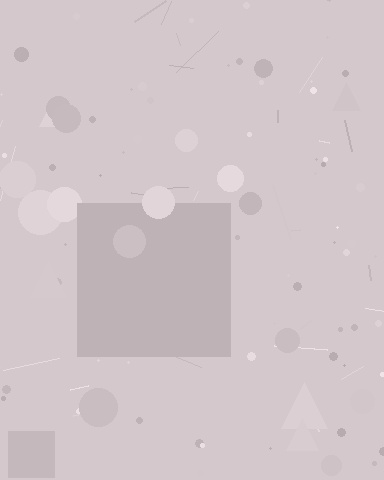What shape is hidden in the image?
A square is hidden in the image.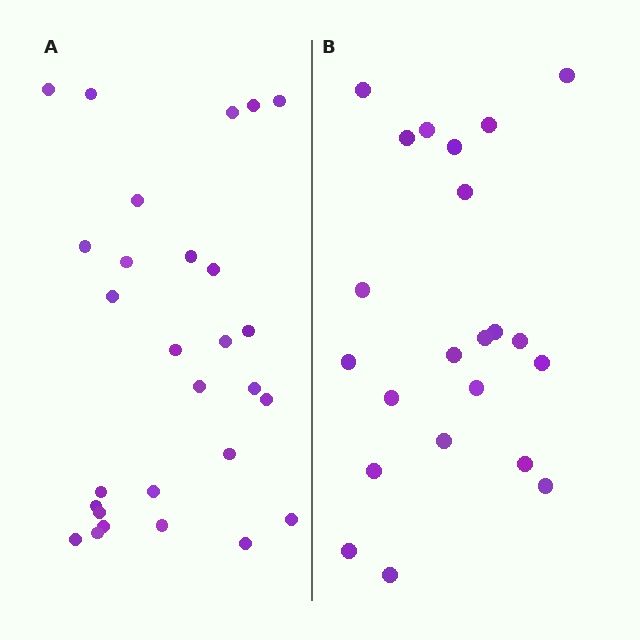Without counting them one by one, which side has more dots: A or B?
Region A (the left region) has more dots.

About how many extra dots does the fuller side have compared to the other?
Region A has about 6 more dots than region B.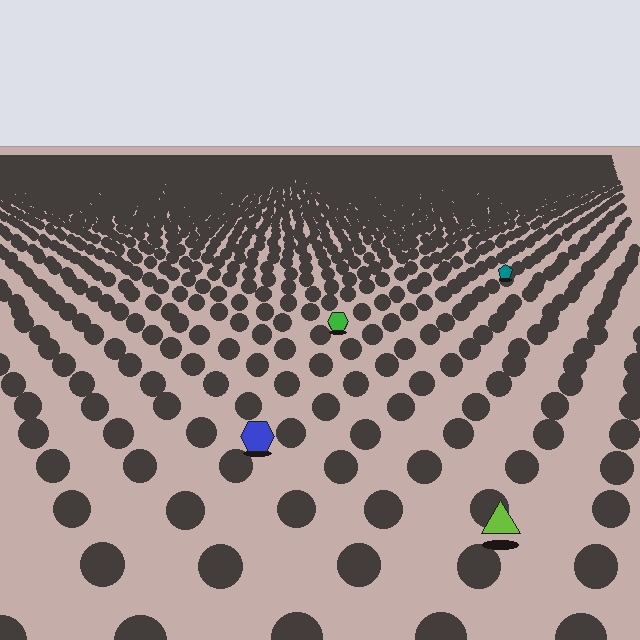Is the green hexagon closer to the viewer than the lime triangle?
No. The lime triangle is closer — you can tell from the texture gradient: the ground texture is coarser near it.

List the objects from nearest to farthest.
From nearest to farthest: the lime triangle, the blue hexagon, the green hexagon, the teal pentagon.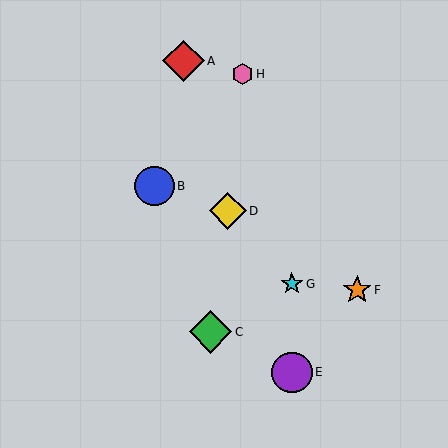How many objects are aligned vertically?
2 objects (E, G) are aligned vertically.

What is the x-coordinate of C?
Object C is at x≈210.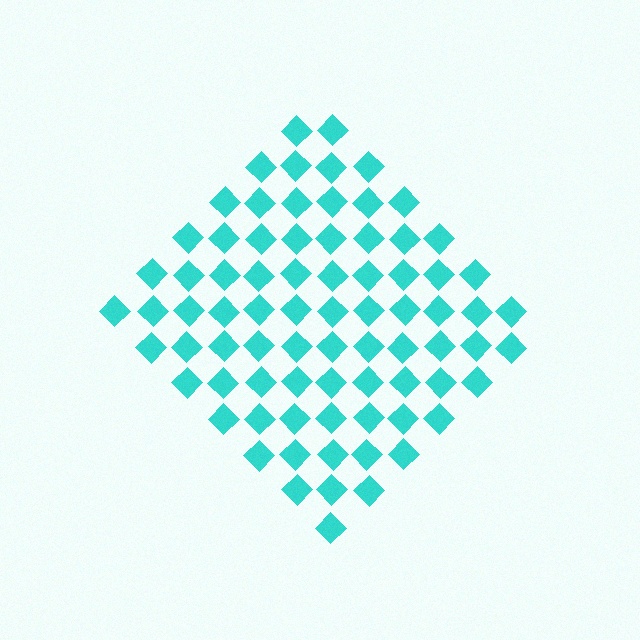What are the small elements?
The small elements are diamonds.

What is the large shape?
The large shape is a diamond.